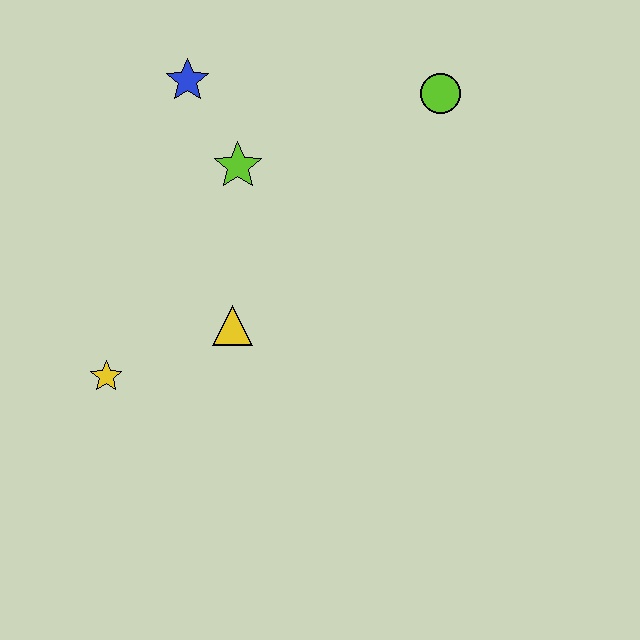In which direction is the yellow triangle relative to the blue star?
The yellow triangle is below the blue star.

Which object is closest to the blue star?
The lime star is closest to the blue star.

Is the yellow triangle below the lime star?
Yes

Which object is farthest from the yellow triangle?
The lime circle is farthest from the yellow triangle.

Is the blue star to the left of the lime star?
Yes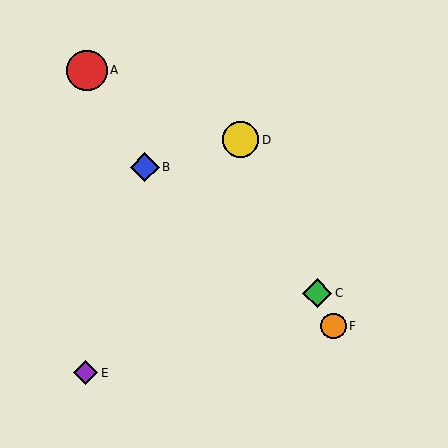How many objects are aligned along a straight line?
3 objects (C, D, F) are aligned along a straight line.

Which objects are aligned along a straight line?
Objects C, D, F are aligned along a straight line.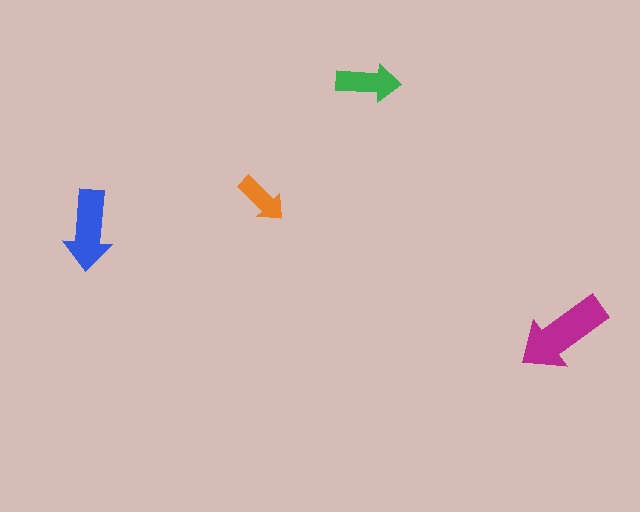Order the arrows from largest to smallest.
the magenta one, the blue one, the green one, the orange one.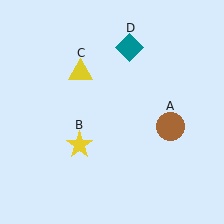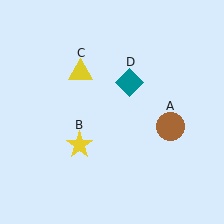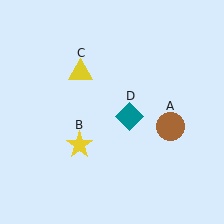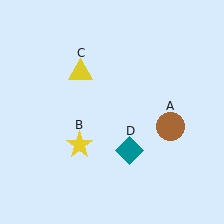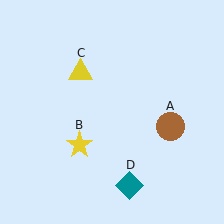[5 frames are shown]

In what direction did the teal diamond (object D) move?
The teal diamond (object D) moved down.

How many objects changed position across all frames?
1 object changed position: teal diamond (object D).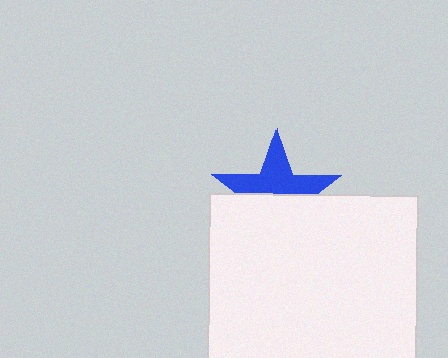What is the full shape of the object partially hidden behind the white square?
The partially hidden object is a blue star.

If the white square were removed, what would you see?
You would see the complete blue star.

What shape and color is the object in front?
The object in front is a white square.